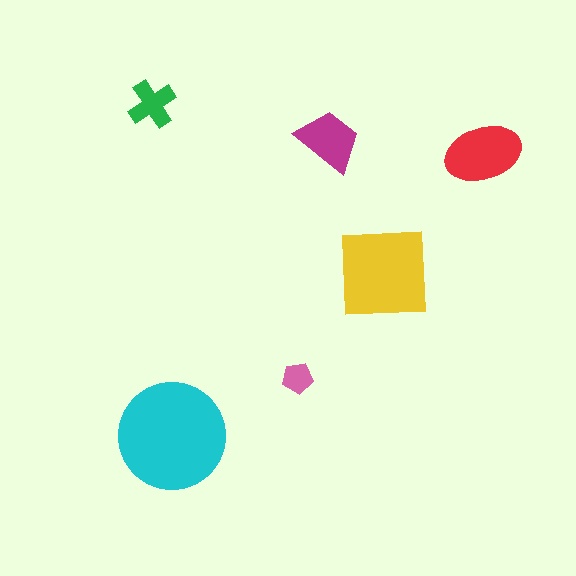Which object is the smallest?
The pink pentagon.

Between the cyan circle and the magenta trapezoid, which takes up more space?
The cyan circle.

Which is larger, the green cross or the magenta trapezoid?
The magenta trapezoid.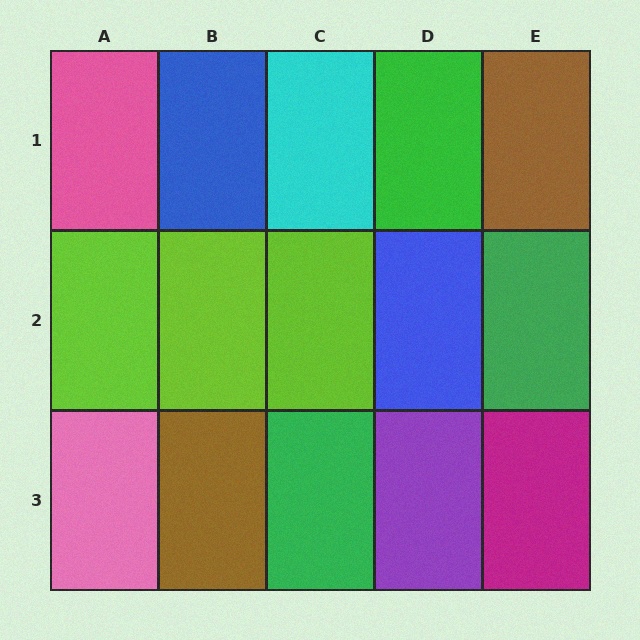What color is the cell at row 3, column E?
Magenta.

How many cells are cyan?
1 cell is cyan.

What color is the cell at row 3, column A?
Pink.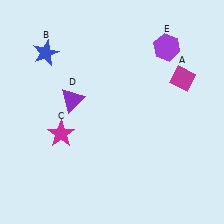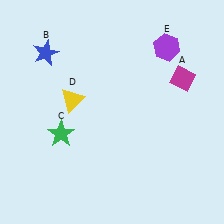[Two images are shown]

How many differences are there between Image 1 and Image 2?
There are 2 differences between the two images.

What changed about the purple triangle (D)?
In Image 1, D is purple. In Image 2, it changed to yellow.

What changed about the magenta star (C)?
In Image 1, C is magenta. In Image 2, it changed to green.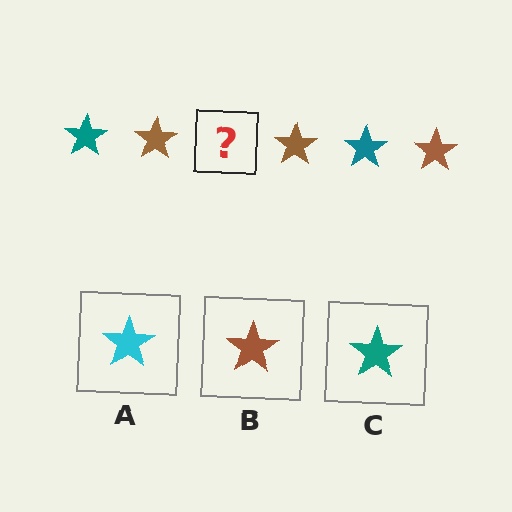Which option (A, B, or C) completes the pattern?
C.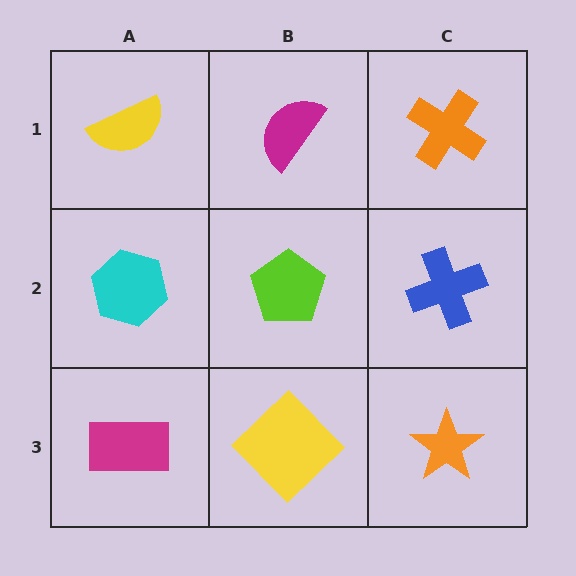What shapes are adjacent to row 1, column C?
A blue cross (row 2, column C), a magenta semicircle (row 1, column B).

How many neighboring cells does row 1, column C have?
2.